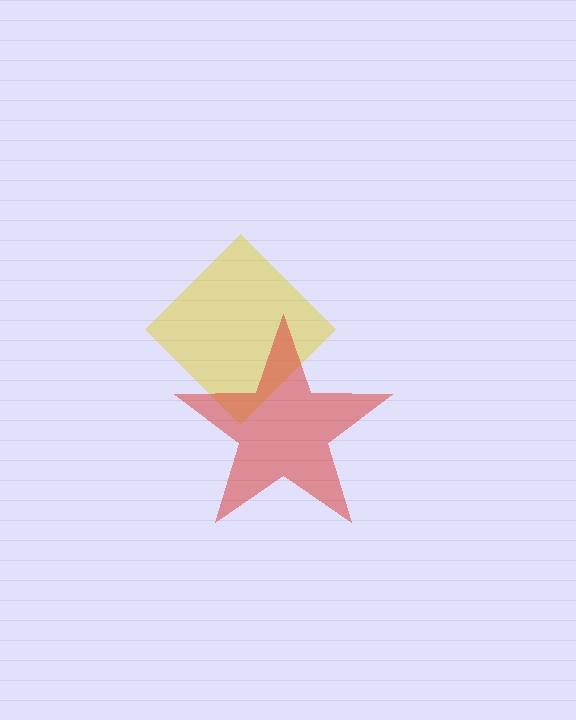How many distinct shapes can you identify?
There are 2 distinct shapes: a yellow diamond, a red star.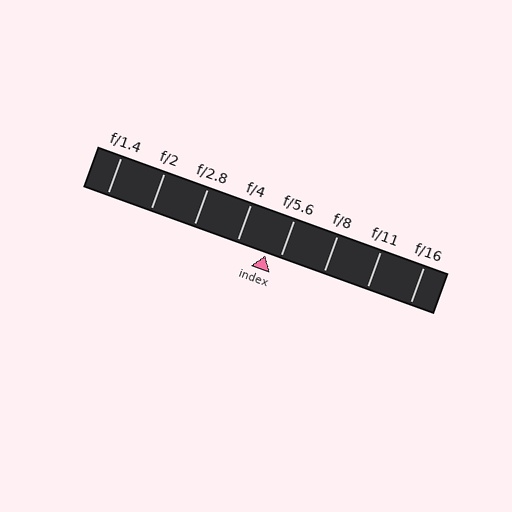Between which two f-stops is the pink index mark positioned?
The index mark is between f/4 and f/5.6.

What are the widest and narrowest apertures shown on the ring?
The widest aperture shown is f/1.4 and the narrowest is f/16.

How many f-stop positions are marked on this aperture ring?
There are 8 f-stop positions marked.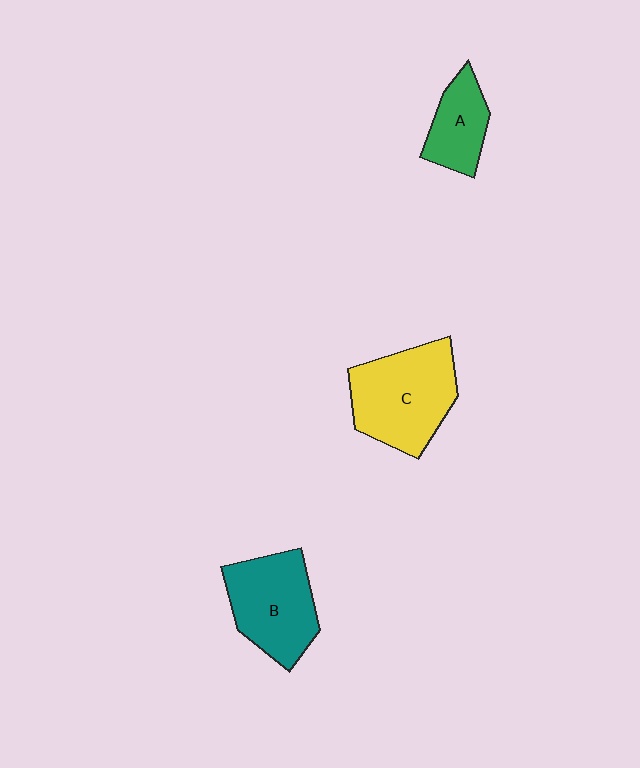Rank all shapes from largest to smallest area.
From largest to smallest: C (yellow), B (teal), A (green).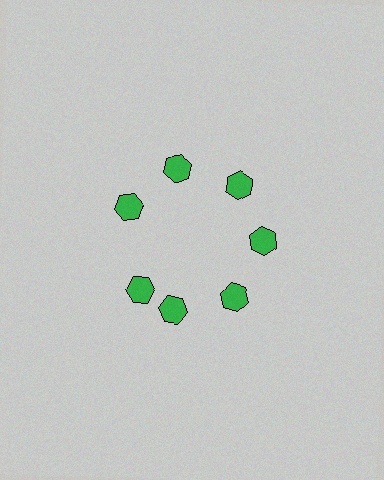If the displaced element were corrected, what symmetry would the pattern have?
It would have 7-fold rotational symmetry — the pattern would map onto itself every 51 degrees.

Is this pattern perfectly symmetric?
No. The 7 green hexagons are arranged in a ring, but one element near the 8 o'clock position is rotated out of alignment along the ring, breaking the 7-fold rotational symmetry.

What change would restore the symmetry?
The symmetry would be restored by rotating it back into even spacing with its neighbors so that all 7 hexagons sit at equal angles and equal distance from the center.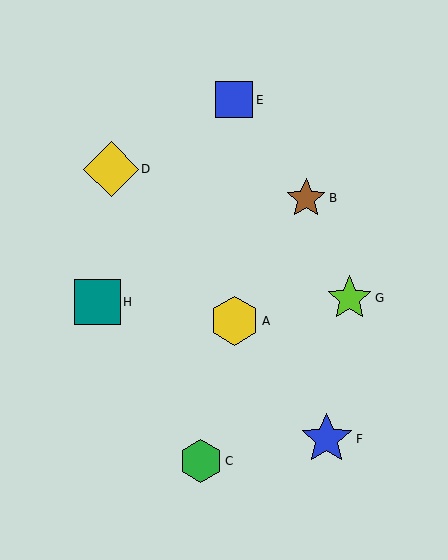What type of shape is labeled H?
Shape H is a teal square.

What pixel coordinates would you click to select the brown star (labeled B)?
Click at (306, 198) to select the brown star B.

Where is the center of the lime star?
The center of the lime star is at (350, 298).